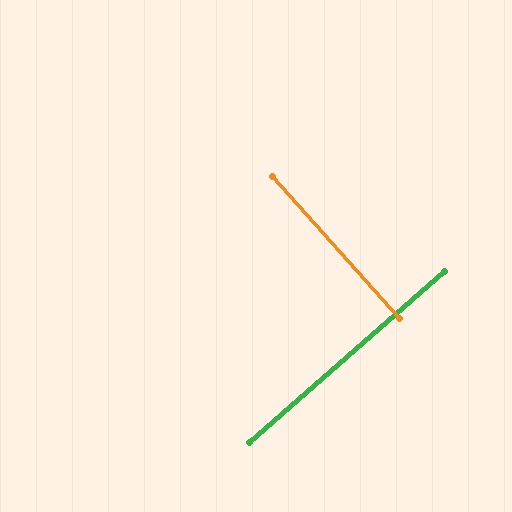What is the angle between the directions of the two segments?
Approximately 89 degrees.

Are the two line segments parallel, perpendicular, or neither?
Perpendicular — they meet at approximately 89°.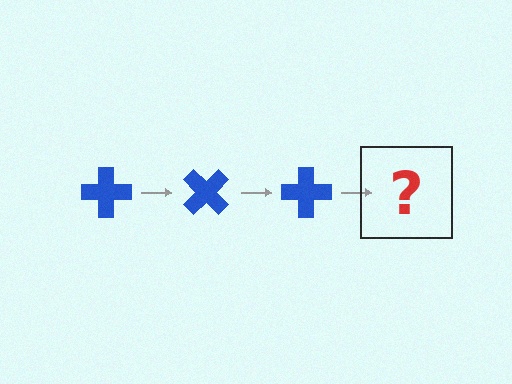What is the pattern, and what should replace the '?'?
The pattern is that the cross rotates 45 degrees each step. The '?' should be a blue cross rotated 135 degrees.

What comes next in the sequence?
The next element should be a blue cross rotated 135 degrees.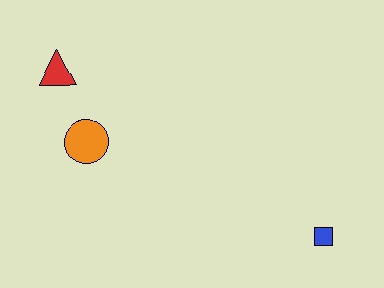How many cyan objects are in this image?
There are no cyan objects.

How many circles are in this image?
There is 1 circle.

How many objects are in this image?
There are 3 objects.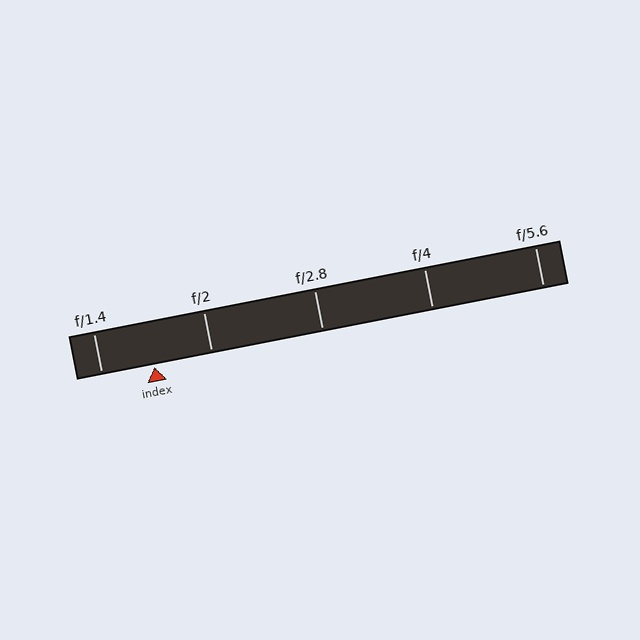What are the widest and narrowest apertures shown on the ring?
The widest aperture shown is f/1.4 and the narrowest is f/5.6.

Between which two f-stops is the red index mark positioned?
The index mark is between f/1.4 and f/2.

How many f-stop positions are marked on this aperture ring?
There are 5 f-stop positions marked.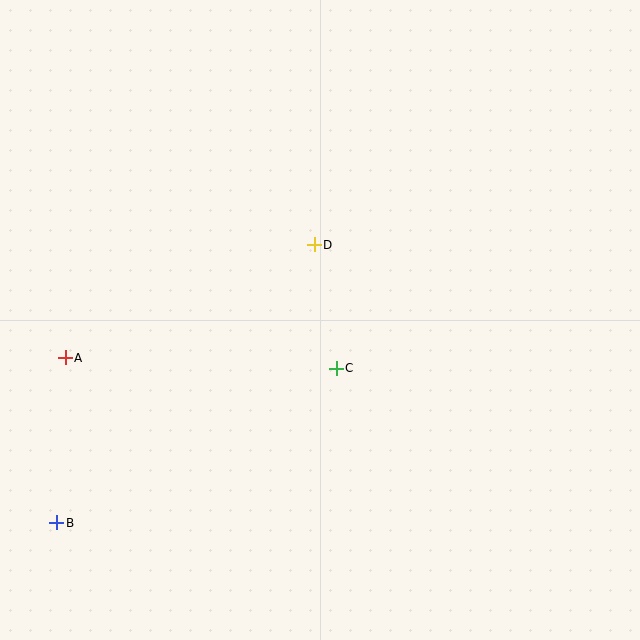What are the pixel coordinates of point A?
Point A is at (65, 358).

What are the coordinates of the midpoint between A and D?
The midpoint between A and D is at (190, 301).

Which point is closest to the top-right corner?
Point D is closest to the top-right corner.